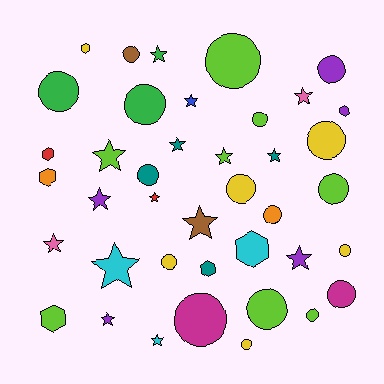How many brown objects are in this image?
There are 2 brown objects.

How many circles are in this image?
There are 18 circles.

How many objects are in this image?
There are 40 objects.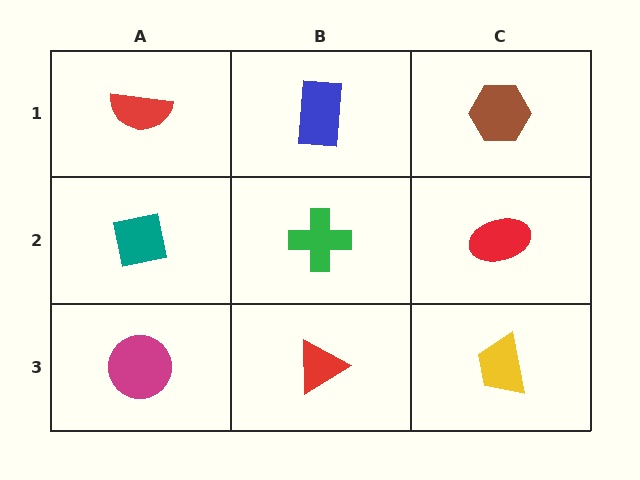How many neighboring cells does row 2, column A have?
3.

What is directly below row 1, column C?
A red ellipse.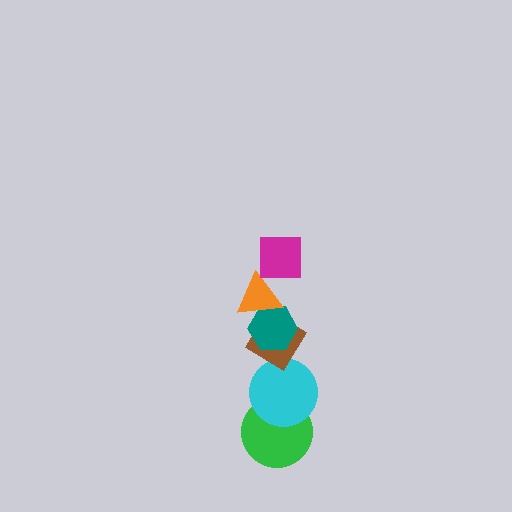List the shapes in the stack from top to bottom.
From top to bottom: the magenta square, the orange triangle, the teal hexagon, the brown diamond, the cyan circle, the green circle.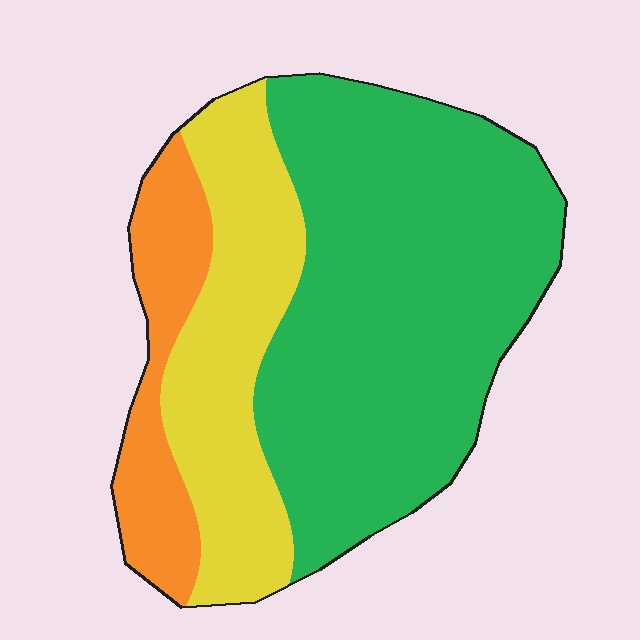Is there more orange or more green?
Green.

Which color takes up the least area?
Orange, at roughly 15%.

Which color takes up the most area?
Green, at roughly 60%.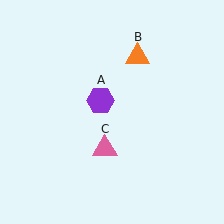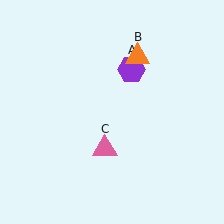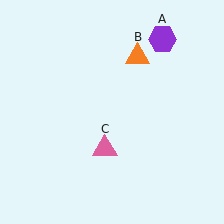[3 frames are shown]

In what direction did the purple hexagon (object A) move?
The purple hexagon (object A) moved up and to the right.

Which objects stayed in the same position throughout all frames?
Orange triangle (object B) and pink triangle (object C) remained stationary.